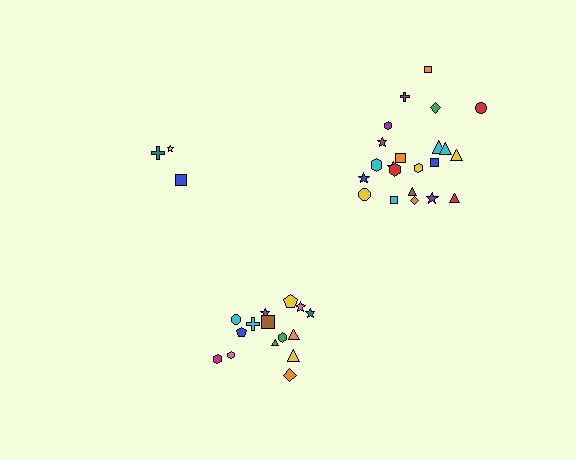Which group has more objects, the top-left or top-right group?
The top-right group.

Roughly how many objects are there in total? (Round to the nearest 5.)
Roughly 40 objects in total.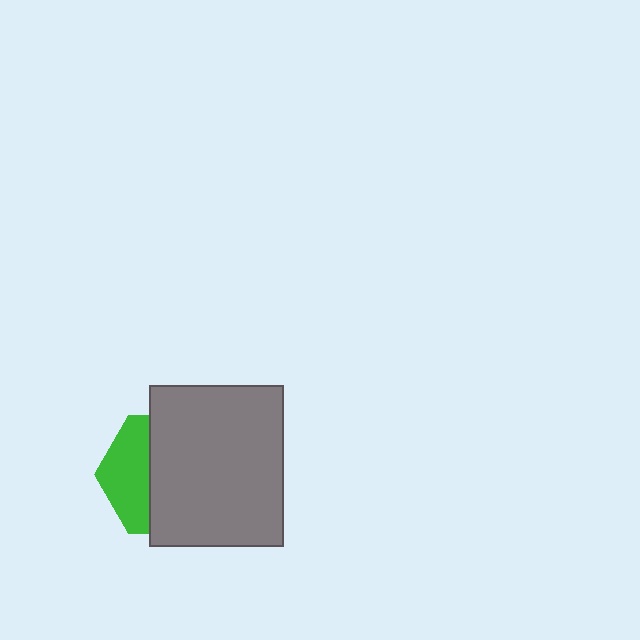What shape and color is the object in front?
The object in front is a gray rectangle.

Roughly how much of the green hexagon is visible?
A small part of it is visible (roughly 37%).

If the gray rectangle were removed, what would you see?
You would see the complete green hexagon.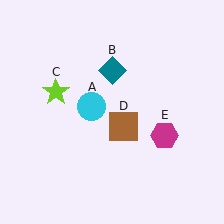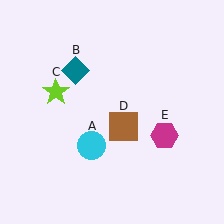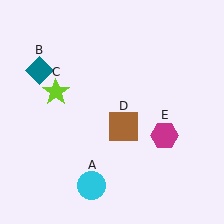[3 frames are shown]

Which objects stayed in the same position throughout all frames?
Lime star (object C) and brown square (object D) and magenta hexagon (object E) remained stationary.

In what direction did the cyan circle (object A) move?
The cyan circle (object A) moved down.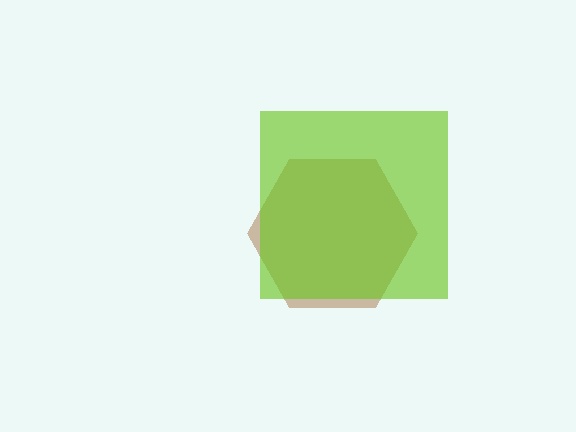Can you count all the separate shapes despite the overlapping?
Yes, there are 2 separate shapes.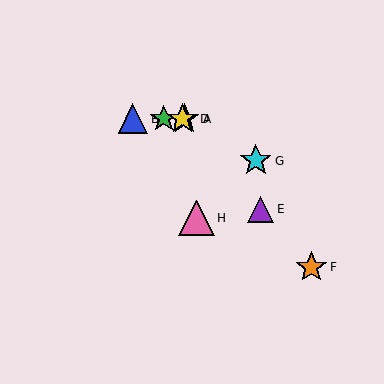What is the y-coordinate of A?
Object A is at y≈119.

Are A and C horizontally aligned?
Yes, both are at y≈119.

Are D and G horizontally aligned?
No, D is at y≈119 and G is at y≈161.